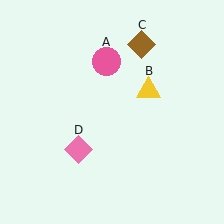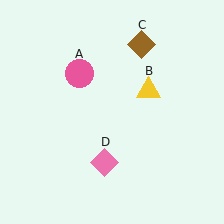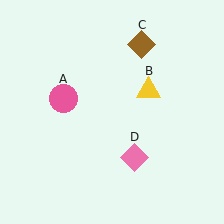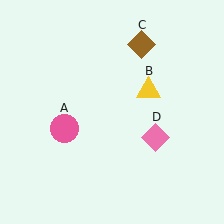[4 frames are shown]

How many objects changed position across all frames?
2 objects changed position: pink circle (object A), pink diamond (object D).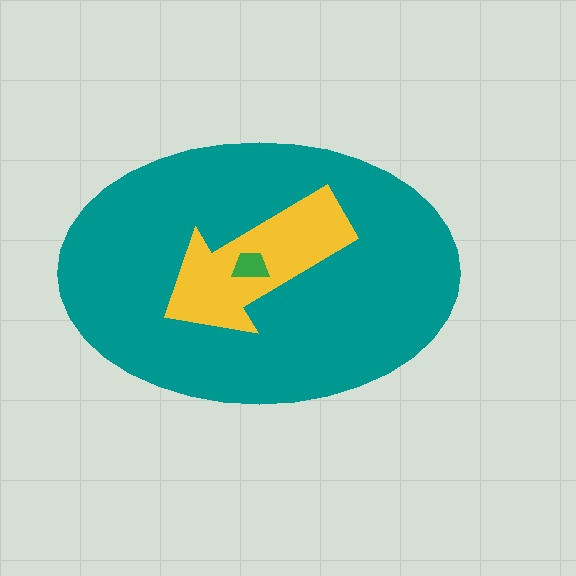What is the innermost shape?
The green trapezoid.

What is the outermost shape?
The teal ellipse.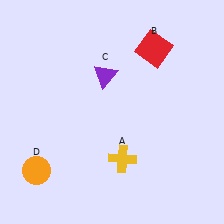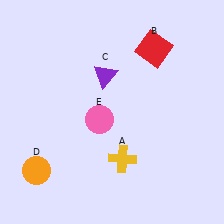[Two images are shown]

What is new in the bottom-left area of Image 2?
A pink circle (E) was added in the bottom-left area of Image 2.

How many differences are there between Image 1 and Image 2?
There is 1 difference between the two images.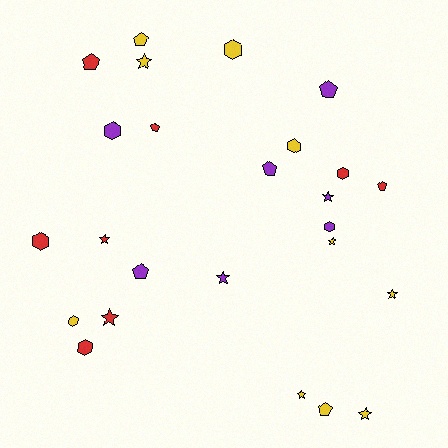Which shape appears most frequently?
Star, with 9 objects.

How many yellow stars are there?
There are 5 yellow stars.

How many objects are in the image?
There are 25 objects.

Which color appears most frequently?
Yellow, with 10 objects.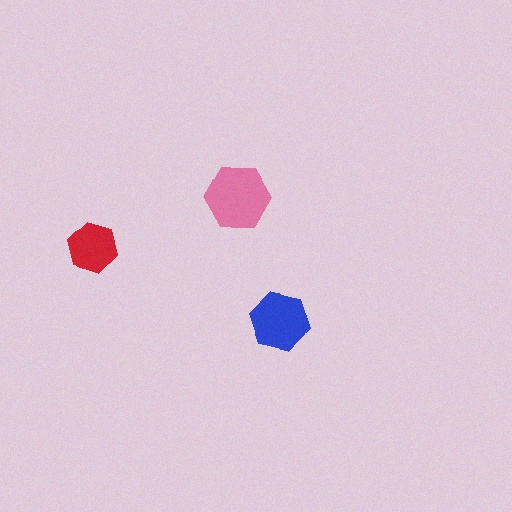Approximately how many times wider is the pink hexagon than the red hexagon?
About 1.5 times wider.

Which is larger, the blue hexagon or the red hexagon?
The blue one.